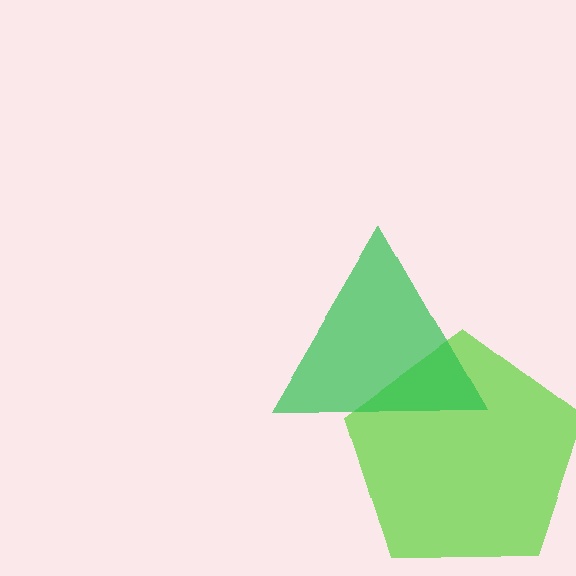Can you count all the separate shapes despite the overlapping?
Yes, there are 2 separate shapes.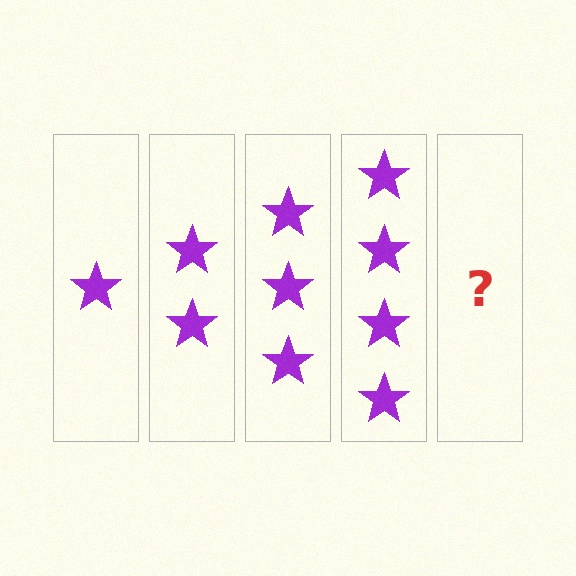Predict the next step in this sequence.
The next step is 5 stars.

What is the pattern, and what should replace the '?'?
The pattern is that each step adds one more star. The '?' should be 5 stars.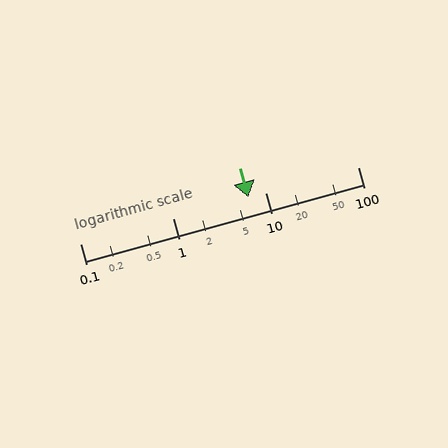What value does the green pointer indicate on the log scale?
The pointer indicates approximately 6.5.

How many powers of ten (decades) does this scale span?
The scale spans 3 decades, from 0.1 to 100.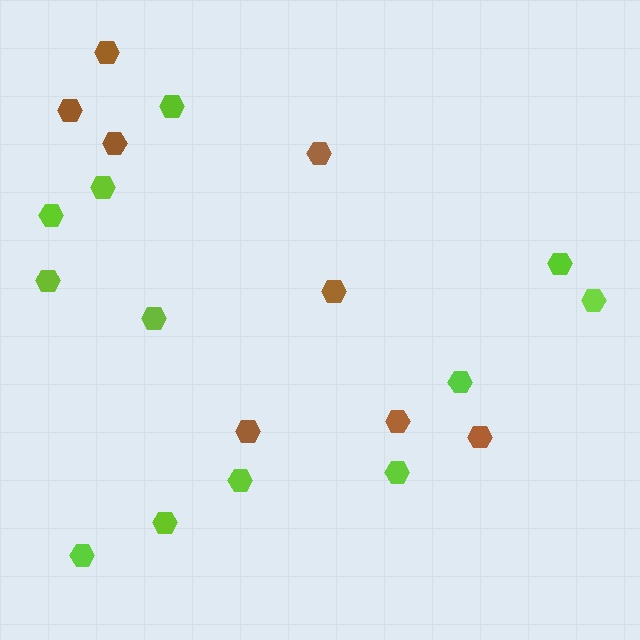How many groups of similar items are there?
There are 2 groups: one group of brown hexagons (8) and one group of lime hexagons (12).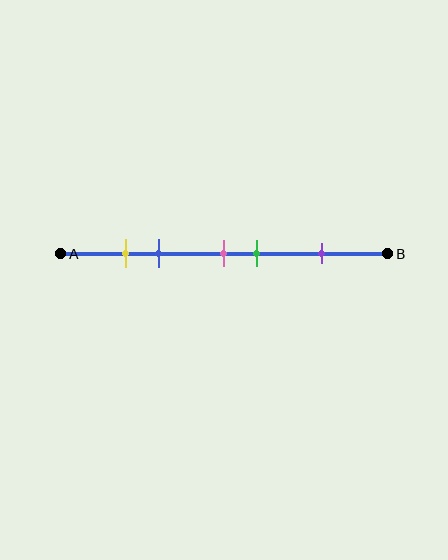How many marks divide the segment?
There are 5 marks dividing the segment.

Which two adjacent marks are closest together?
The yellow and blue marks are the closest adjacent pair.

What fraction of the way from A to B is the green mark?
The green mark is approximately 60% (0.6) of the way from A to B.